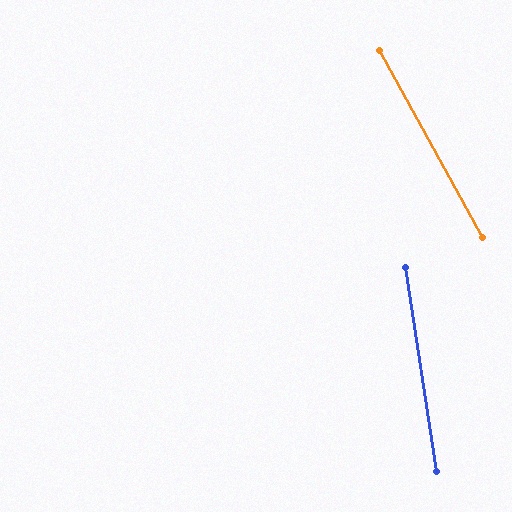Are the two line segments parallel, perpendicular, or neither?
Neither parallel nor perpendicular — they differ by about 20°.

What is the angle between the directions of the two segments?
Approximately 20 degrees.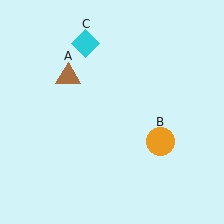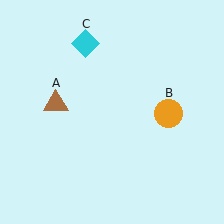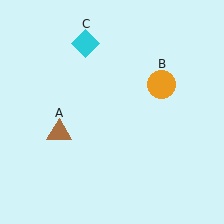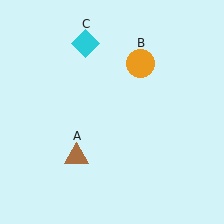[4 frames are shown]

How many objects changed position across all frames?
2 objects changed position: brown triangle (object A), orange circle (object B).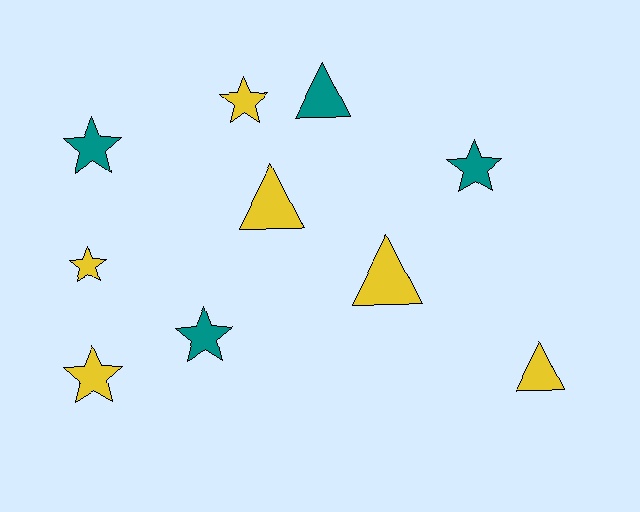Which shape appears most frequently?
Star, with 6 objects.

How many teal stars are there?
There are 3 teal stars.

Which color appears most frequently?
Yellow, with 6 objects.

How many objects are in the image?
There are 10 objects.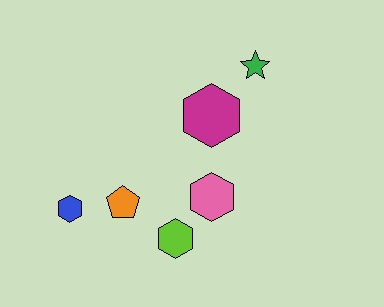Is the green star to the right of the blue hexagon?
Yes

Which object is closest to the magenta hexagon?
The green star is closest to the magenta hexagon.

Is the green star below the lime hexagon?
No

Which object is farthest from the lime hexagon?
The green star is farthest from the lime hexagon.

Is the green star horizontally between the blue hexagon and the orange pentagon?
No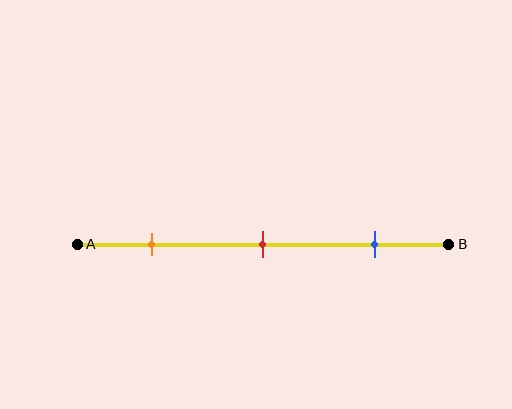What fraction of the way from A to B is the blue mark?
The blue mark is approximately 80% (0.8) of the way from A to B.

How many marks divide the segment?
There are 3 marks dividing the segment.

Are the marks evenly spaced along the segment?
Yes, the marks are approximately evenly spaced.